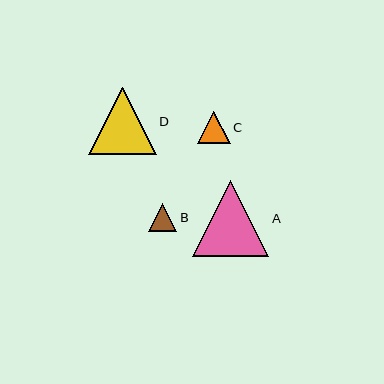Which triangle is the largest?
Triangle A is the largest with a size of approximately 76 pixels.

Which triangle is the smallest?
Triangle B is the smallest with a size of approximately 29 pixels.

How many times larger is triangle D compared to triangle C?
Triangle D is approximately 2.1 times the size of triangle C.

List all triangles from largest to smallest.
From largest to smallest: A, D, C, B.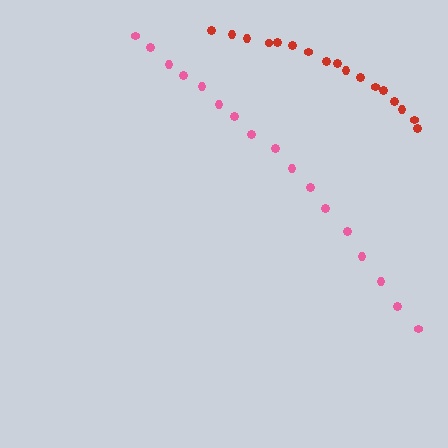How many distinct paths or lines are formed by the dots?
There are 2 distinct paths.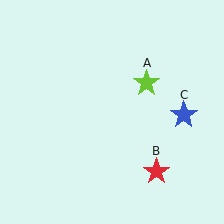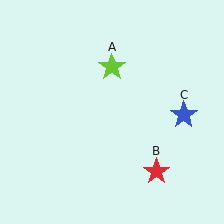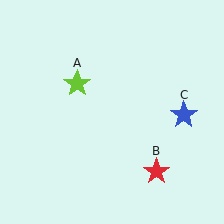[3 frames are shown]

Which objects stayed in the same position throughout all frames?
Red star (object B) and blue star (object C) remained stationary.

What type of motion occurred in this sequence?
The lime star (object A) rotated counterclockwise around the center of the scene.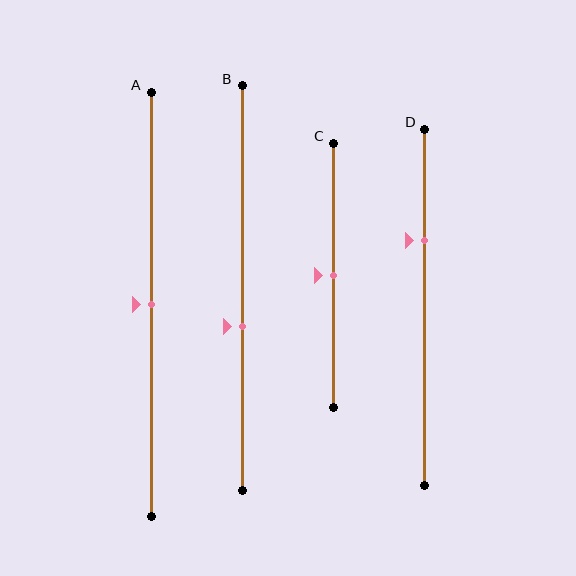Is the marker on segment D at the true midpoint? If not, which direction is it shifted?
No, the marker on segment D is shifted upward by about 19% of the segment length.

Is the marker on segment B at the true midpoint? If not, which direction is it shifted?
No, the marker on segment B is shifted downward by about 9% of the segment length.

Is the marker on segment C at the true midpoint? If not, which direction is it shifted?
Yes, the marker on segment C is at the true midpoint.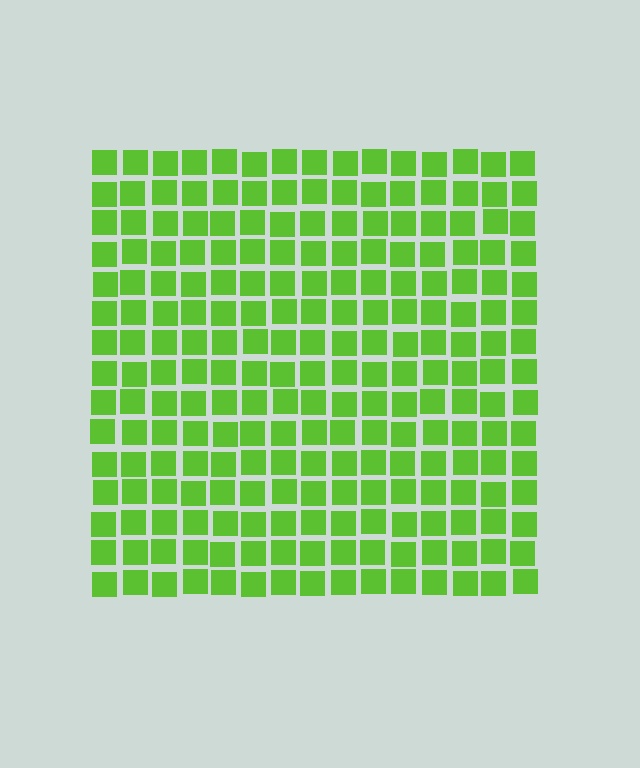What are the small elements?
The small elements are squares.